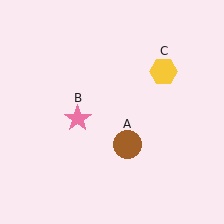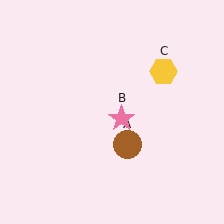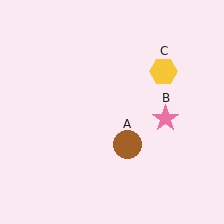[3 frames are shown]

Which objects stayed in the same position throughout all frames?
Brown circle (object A) and yellow hexagon (object C) remained stationary.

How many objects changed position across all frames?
1 object changed position: pink star (object B).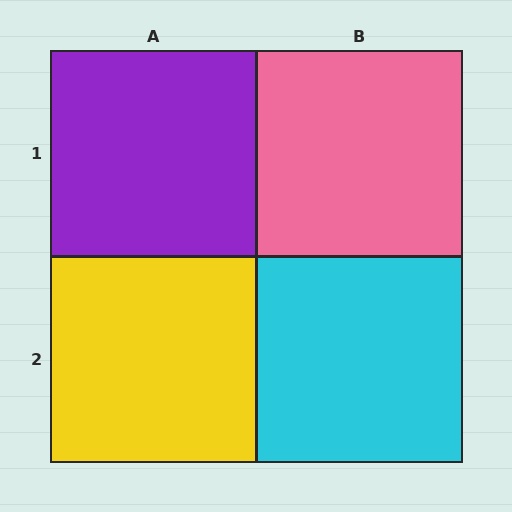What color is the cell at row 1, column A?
Purple.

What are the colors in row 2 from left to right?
Yellow, cyan.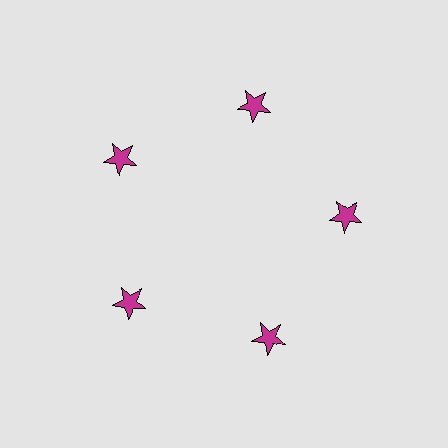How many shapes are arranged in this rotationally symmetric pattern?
There are 5 shapes, arranged in 5 groups of 1.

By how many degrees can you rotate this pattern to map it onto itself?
The pattern maps onto itself every 72 degrees of rotation.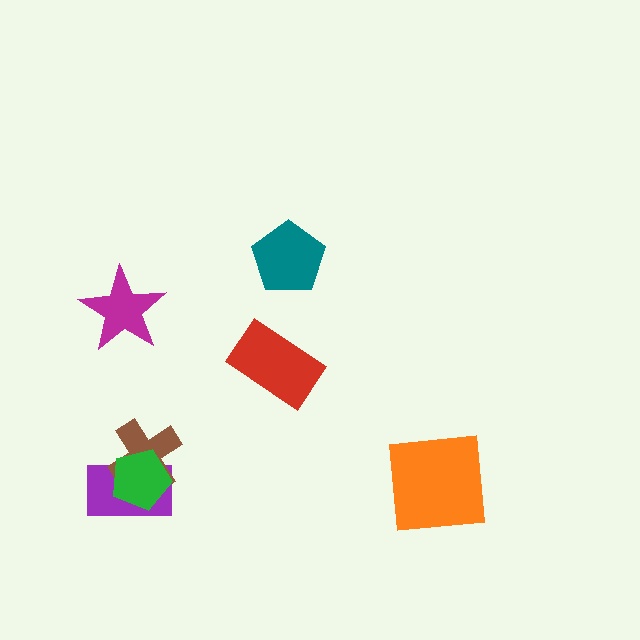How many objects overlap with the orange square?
0 objects overlap with the orange square.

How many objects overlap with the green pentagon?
2 objects overlap with the green pentagon.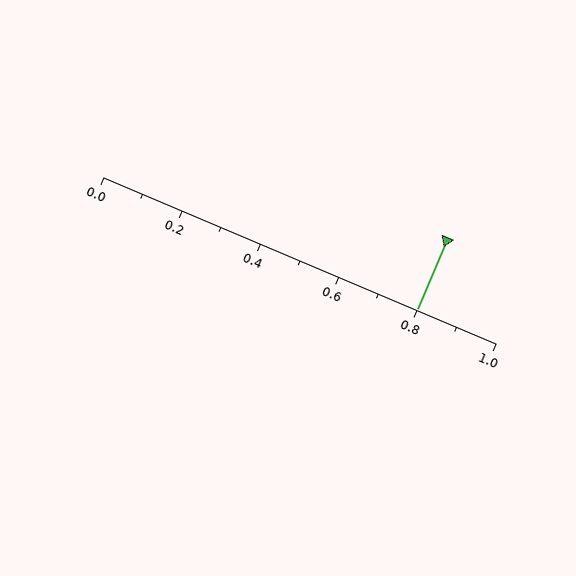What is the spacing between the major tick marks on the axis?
The major ticks are spaced 0.2 apart.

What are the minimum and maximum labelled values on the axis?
The axis runs from 0.0 to 1.0.